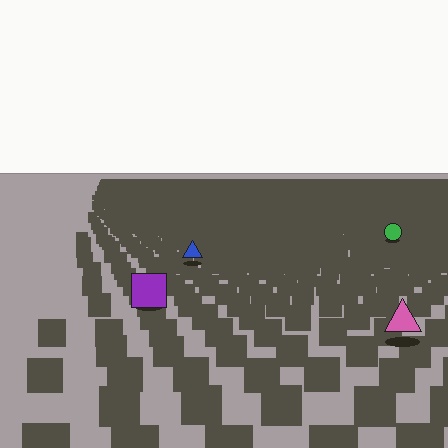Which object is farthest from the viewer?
The green circle is farthest from the viewer. It appears smaller and the ground texture around it is denser.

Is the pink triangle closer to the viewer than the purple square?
Yes. The pink triangle is closer — you can tell from the texture gradient: the ground texture is coarser near it.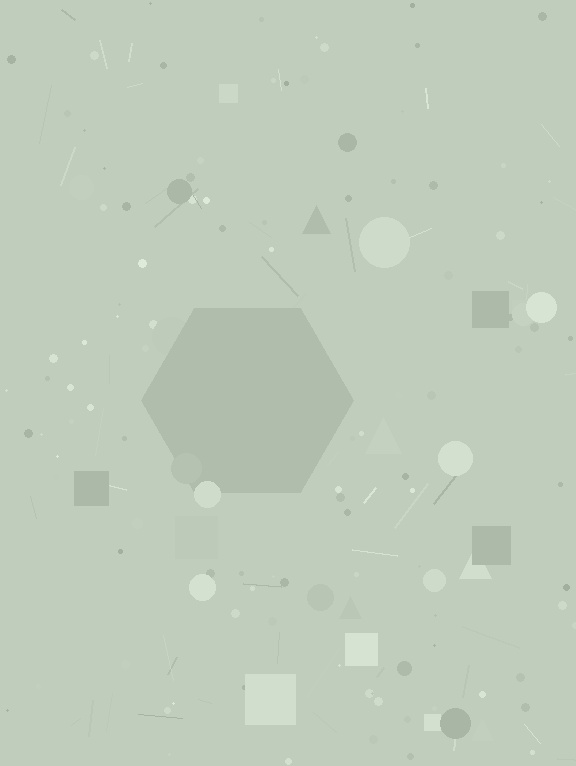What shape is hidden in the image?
A hexagon is hidden in the image.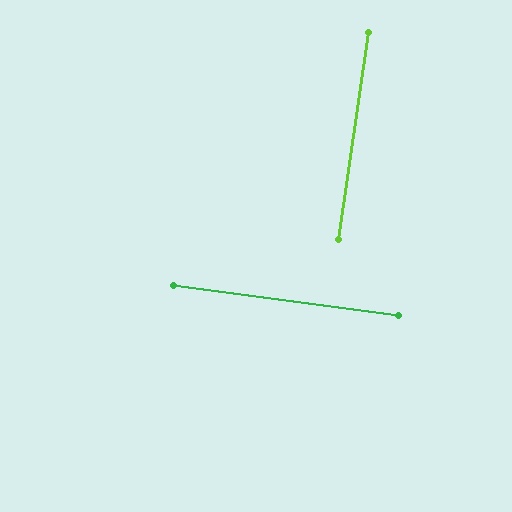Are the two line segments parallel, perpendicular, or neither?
Perpendicular — they meet at approximately 89°.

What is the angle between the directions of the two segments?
Approximately 89 degrees.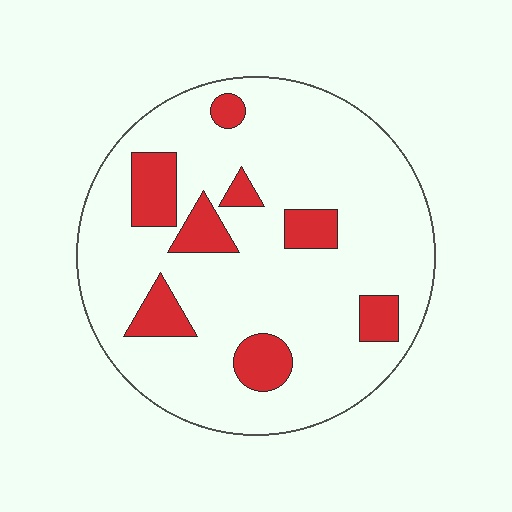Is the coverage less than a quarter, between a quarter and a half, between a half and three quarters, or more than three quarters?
Less than a quarter.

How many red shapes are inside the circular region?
8.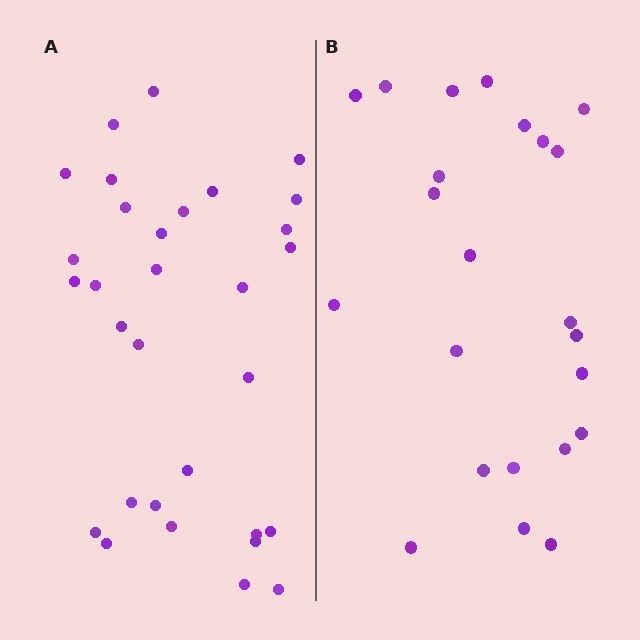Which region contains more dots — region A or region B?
Region A (the left region) has more dots.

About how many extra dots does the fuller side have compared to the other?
Region A has roughly 8 or so more dots than region B.